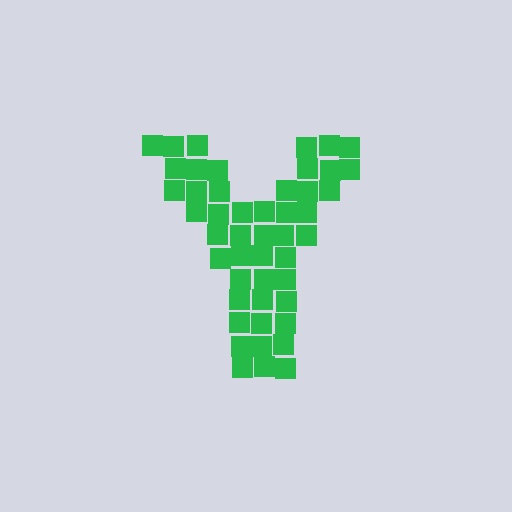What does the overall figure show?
The overall figure shows the letter Y.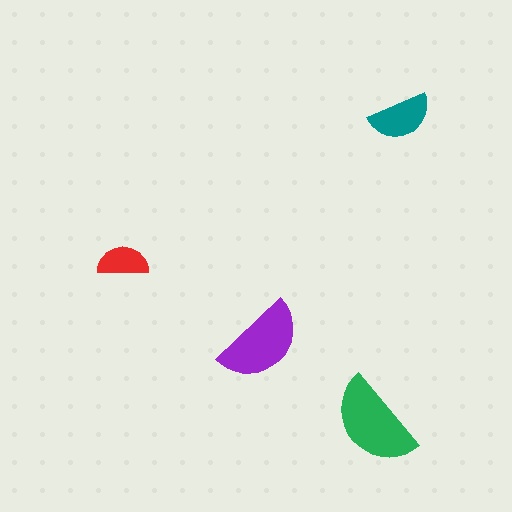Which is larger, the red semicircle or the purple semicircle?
The purple one.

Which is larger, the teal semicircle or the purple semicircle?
The purple one.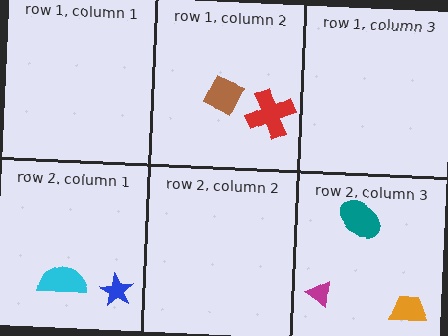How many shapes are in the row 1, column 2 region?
2.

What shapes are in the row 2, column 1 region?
The cyan semicircle, the blue star.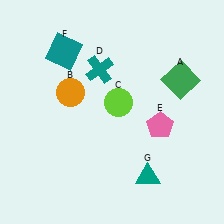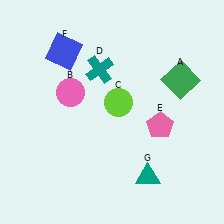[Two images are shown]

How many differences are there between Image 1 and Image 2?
There are 2 differences between the two images.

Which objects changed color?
B changed from orange to pink. F changed from teal to blue.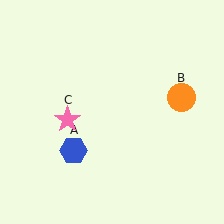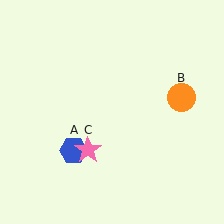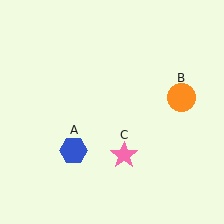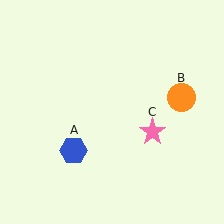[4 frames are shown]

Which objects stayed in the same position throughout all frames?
Blue hexagon (object A) and orange circle (object B) remained stationary.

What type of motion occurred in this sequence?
The pink star (object C) rotated counterclockwise around the center of the scene.